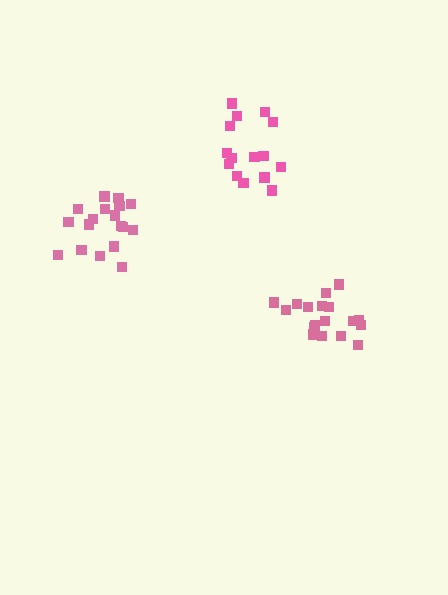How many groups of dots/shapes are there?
There are 3 groups.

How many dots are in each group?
Group 1: 15 dots, Group 2: 18 dots, Group 3: 18 dots (51 total).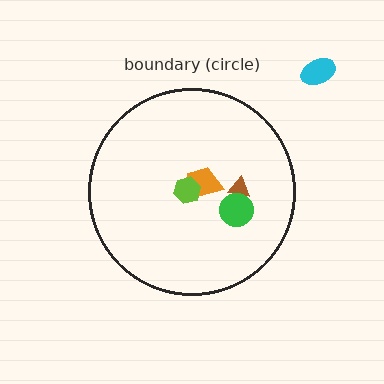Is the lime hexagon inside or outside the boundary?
Inside.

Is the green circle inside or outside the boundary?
Inside.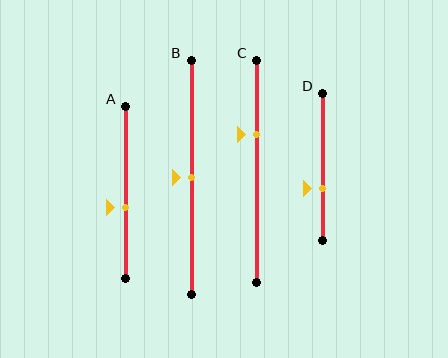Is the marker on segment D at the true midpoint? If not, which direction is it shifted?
No, the marker on segment D is shifted downward by about 15% of the segment length.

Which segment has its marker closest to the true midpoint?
Segment B has its marker closest to the true midpoint.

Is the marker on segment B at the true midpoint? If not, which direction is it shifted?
Yes, the marker on segment B is at the true midpoint.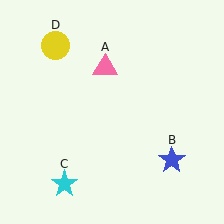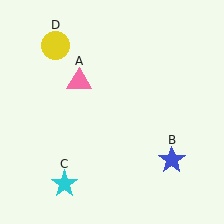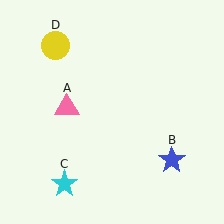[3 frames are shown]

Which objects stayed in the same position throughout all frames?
Blue star (object B) and cyan star (object C) and yellow circle (object D) remained stationary.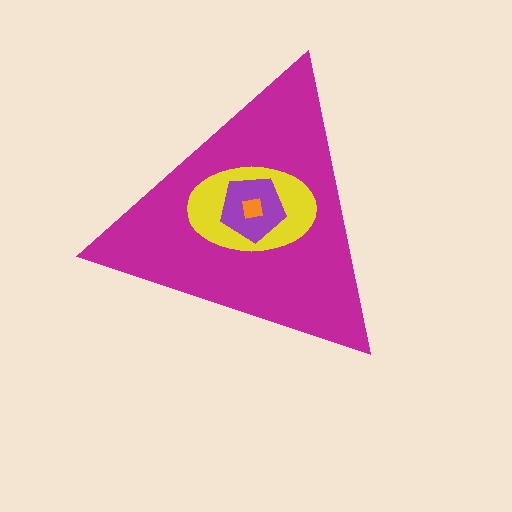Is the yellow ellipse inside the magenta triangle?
Yes.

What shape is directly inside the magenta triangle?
The yellow ellipse.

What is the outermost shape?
The magenta triangle.